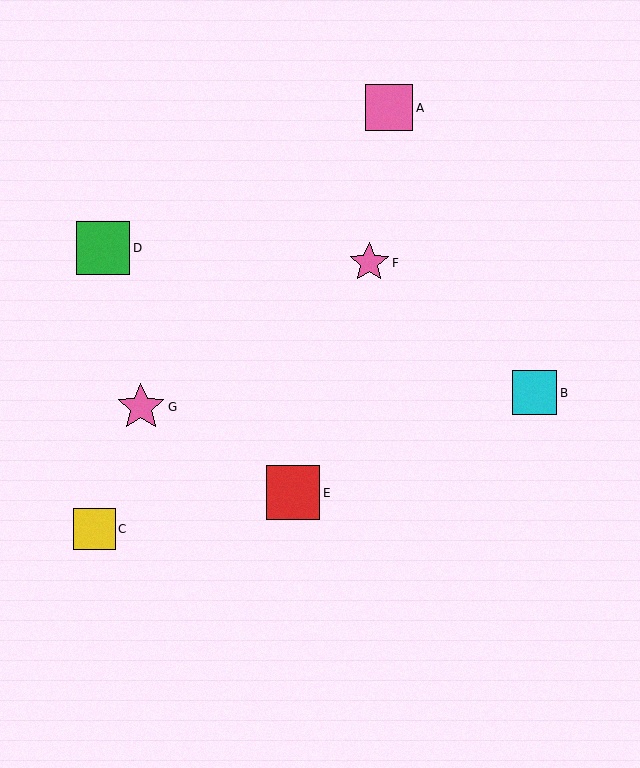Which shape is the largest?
The red square (labeled E) is the largest.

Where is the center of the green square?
The center of the green square is at (103, 248).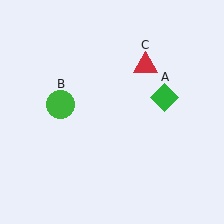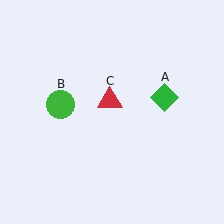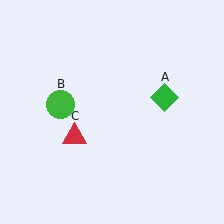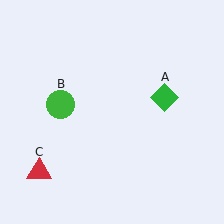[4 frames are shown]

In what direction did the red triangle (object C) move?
The red triangle (object C) moved down and to the left.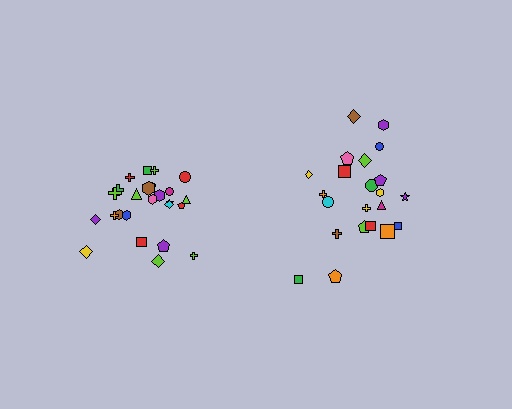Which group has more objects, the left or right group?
The left group.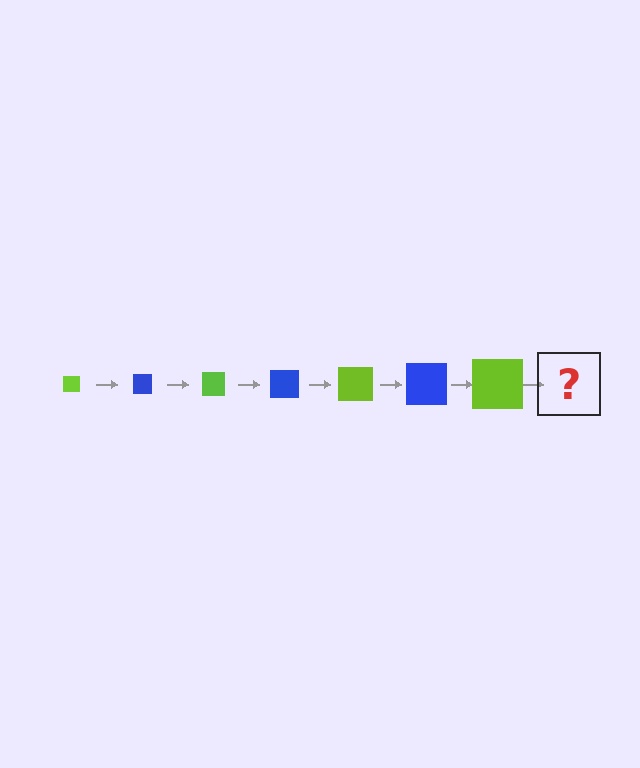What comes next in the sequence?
The next element should be a blue square, larger than the previous one.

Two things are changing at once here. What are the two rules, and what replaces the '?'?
The two rules are that the square grows larger each step and the color cycles through lime and blue. The '?' should be a blue square, larger than the previous one.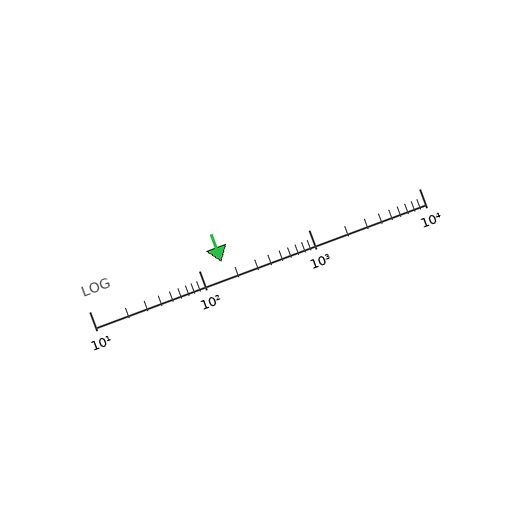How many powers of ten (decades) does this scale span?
The scale spans 3 decades, from 10 to 10000.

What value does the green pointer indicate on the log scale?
The pointer indicates approximately 160.